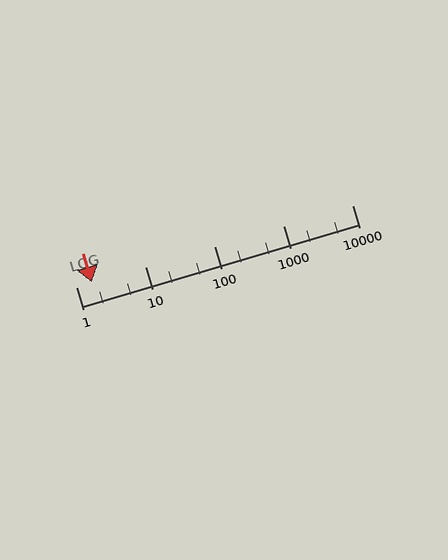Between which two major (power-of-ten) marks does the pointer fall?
The pointer is between 1 and 10.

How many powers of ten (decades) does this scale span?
The scale spans 4 decades, from 1 to 10000.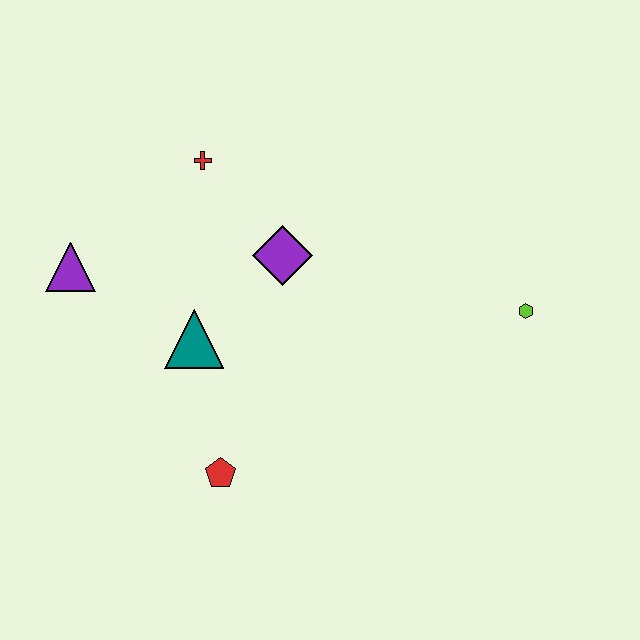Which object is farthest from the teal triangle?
The lime hexagon is farthest from the teal triangle.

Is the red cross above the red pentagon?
Yes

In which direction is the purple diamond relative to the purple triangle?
The purple diamond is to the right of the purple triangle.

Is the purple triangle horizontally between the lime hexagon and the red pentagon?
No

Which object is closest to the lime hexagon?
The purple diamond is closest to the lime hexagon.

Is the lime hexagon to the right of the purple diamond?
Yes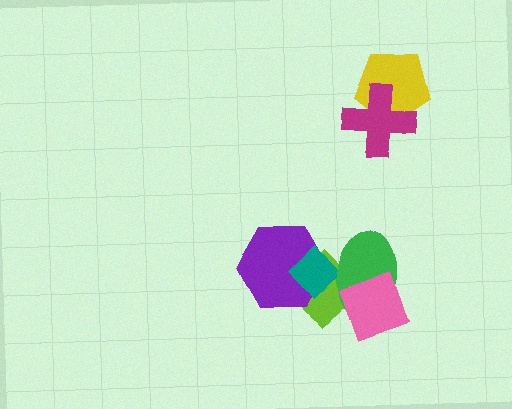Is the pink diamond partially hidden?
No, no other shape covers it.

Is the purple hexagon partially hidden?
Yes, it is partially covered by another shape.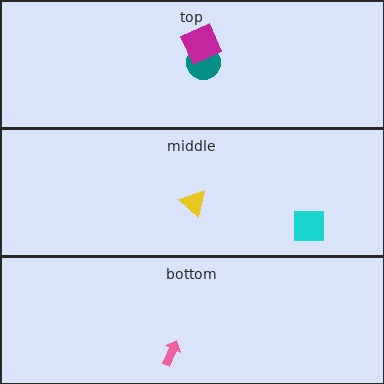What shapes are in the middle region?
The yellow triangle, the cyan square.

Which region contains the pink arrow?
The bottom region.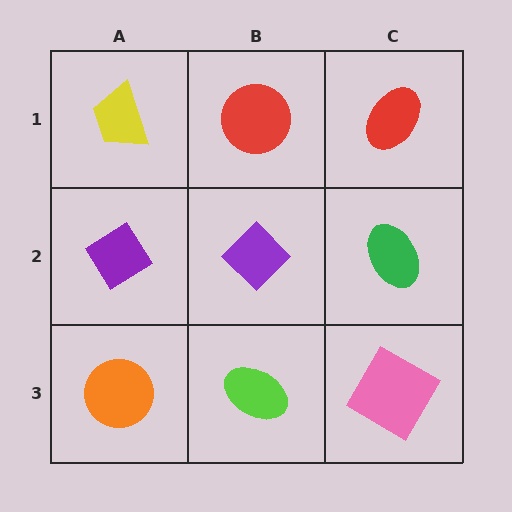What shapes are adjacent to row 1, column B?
A purple diamond (row 2, column B), a yellow trapezoid (row 1, column A), a red ellipse (row 1, column C).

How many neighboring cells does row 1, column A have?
2.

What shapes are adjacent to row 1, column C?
A green ellipse (row 2, column C), a red circle (row 1, column B).